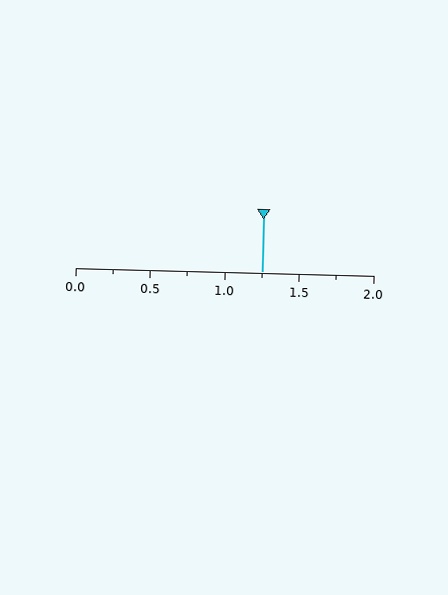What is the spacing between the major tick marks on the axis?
The major ticks are spaced 0.5 apart.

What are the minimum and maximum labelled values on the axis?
The axis runs from 0.0 to 2.0.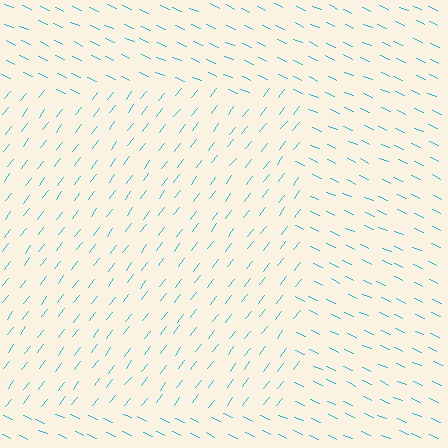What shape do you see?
I see a rectangle.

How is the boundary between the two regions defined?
The boundary is defined purely by a change in line orientation (approximately 77 degrees difference). All lines are the same color and thickness.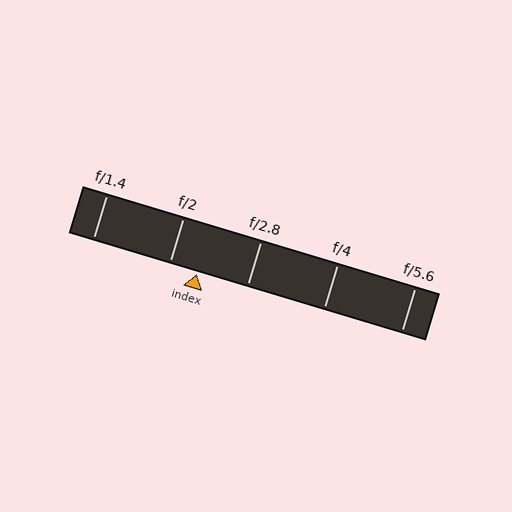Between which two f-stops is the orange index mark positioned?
The index mark is between f/2 and f/2.8.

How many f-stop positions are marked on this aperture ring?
There are 5 f-stop positions marked.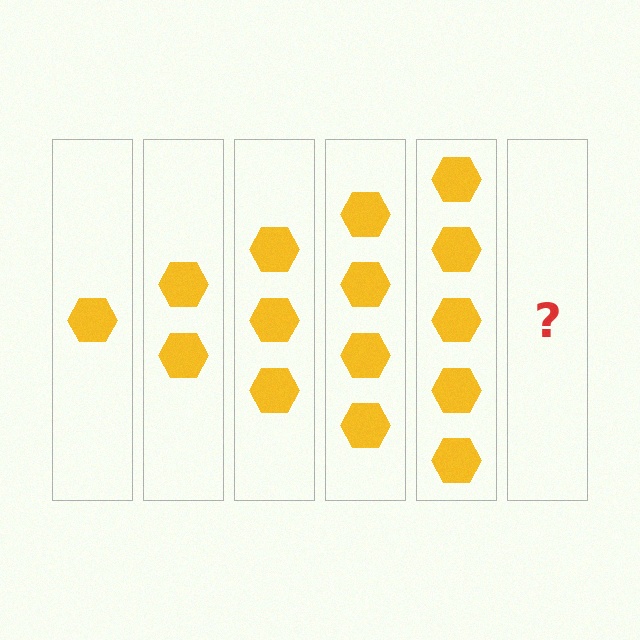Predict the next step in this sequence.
The next step is 6 hexagons.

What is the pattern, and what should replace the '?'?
The pattern is that each step adds one more hexagon. The '?' should be 6 hexagons.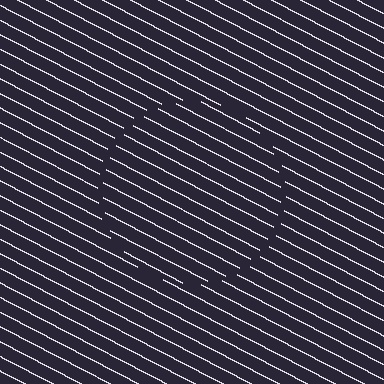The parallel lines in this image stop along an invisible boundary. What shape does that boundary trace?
An illusory circle. The interior of the shape contains the same grating, shifted by half a period — the contour is defined by the phase discontinuity where line-ends from the inner and outer gratings abut.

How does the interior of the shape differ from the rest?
The interior of the shape contains the same grating, shifted by half a period — the contour is defined by the phase discontinuity where line-ends from the inner and outer gratings abut.